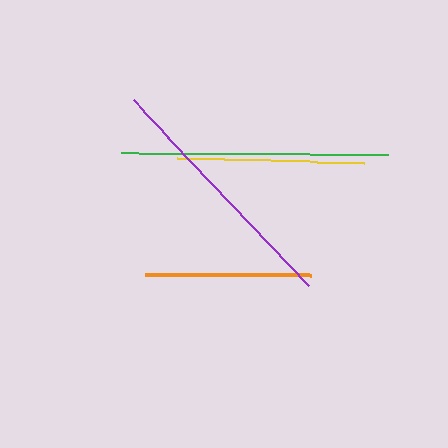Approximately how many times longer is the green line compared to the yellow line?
The green line is approximately 1.4 times the length of the yellow line.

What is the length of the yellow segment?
The yellow segment is approximately 186 pixels long.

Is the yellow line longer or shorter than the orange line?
The yellow line is longer than the orange line.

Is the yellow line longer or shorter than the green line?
The green line is longer than the yellow line.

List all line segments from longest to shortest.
From longest to shortest: green, purple, yellow, orange.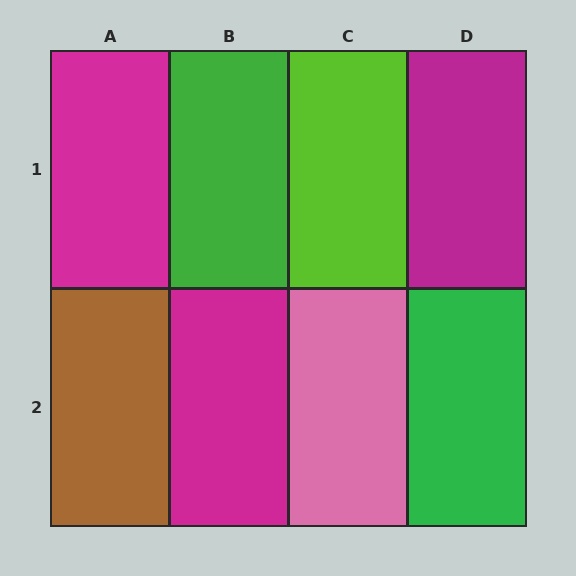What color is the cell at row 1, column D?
Magenta.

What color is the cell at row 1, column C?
Lime.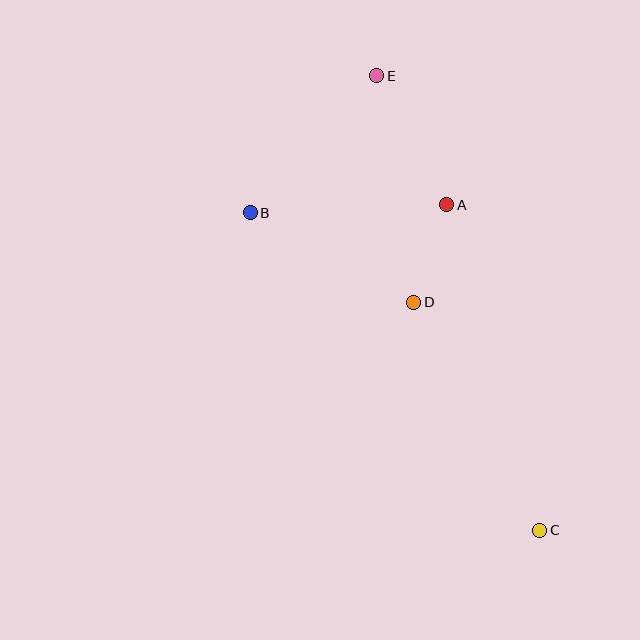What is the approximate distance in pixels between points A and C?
The distance between A and C is approximately 339 pixels.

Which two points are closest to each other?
Points A and D are closest to each other.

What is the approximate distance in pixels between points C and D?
The distance between C and D is approximately 261 pixels.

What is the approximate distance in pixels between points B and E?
The distance between B and E is approximately 186 pixels.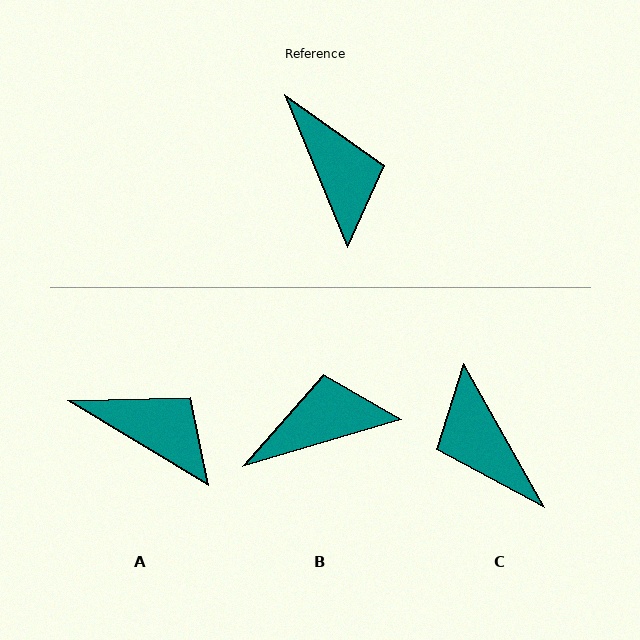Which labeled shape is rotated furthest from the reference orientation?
C, about 173 degrees away.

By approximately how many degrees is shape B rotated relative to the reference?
Approximately 84 degrees counter-clockwise.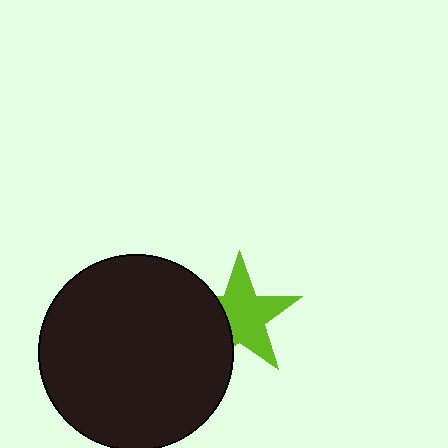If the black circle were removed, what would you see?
You would see the complete lime star.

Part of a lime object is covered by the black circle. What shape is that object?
It is a star.